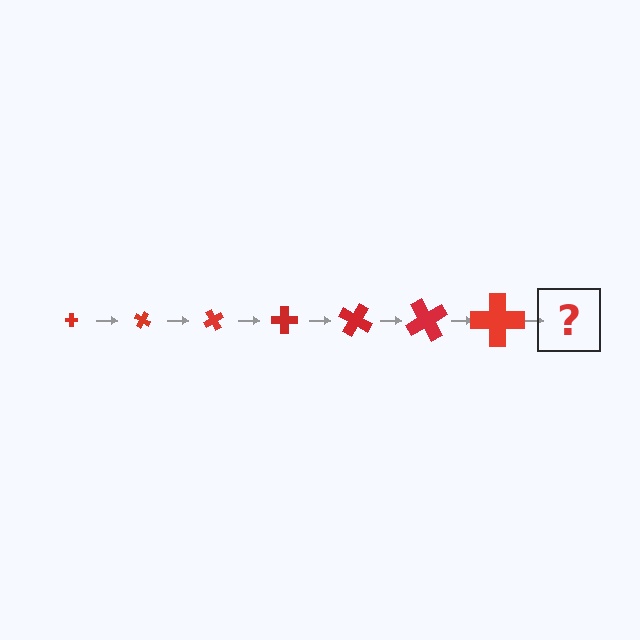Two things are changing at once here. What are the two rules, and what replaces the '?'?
The two rules are that the cross grows larger each step and it rotates 30 degrees each step. The '?' should be a cross, larger than the previous one and rotated 210 degrees from the start.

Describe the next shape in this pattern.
It should be a cross, larger than the previous one and rotated 210 degrees from the start.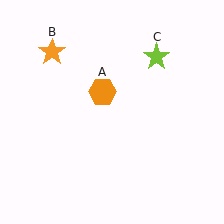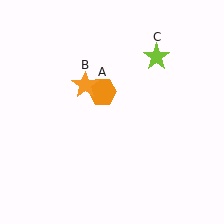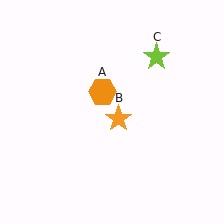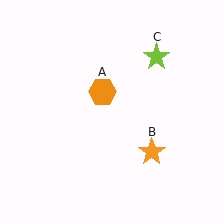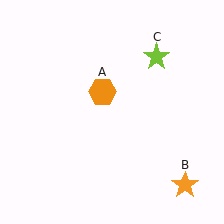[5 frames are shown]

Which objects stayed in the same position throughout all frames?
Orange hexagon (object A) and lime star (object C) remained stationary.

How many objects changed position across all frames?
1 object changed position: orange star (object B).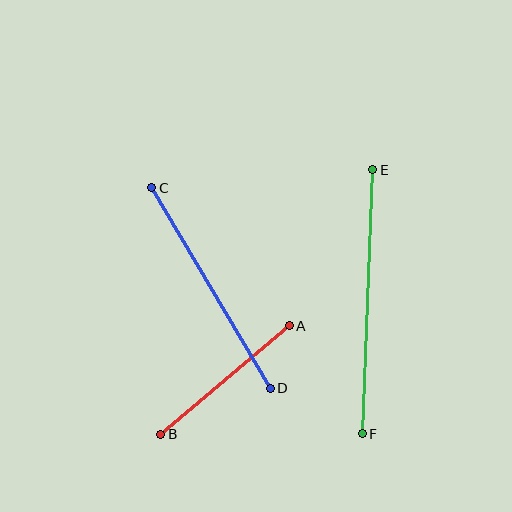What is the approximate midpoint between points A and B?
The midpoint is at approximately (225, 380) pixels.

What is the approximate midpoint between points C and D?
The midpoint is at approximately (211, 288) pixels.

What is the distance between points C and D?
The distance is approximately 232 pixels.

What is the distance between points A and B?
The distance is approximately 168 pixels.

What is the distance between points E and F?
The distance is approximately 264 pixels.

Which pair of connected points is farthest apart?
Points E and F are farthest apart.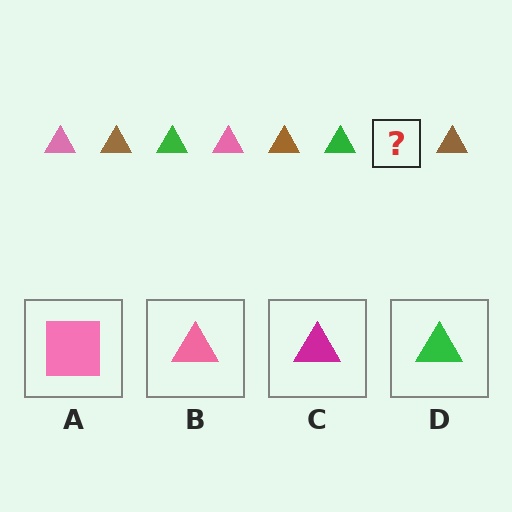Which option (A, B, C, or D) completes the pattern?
B.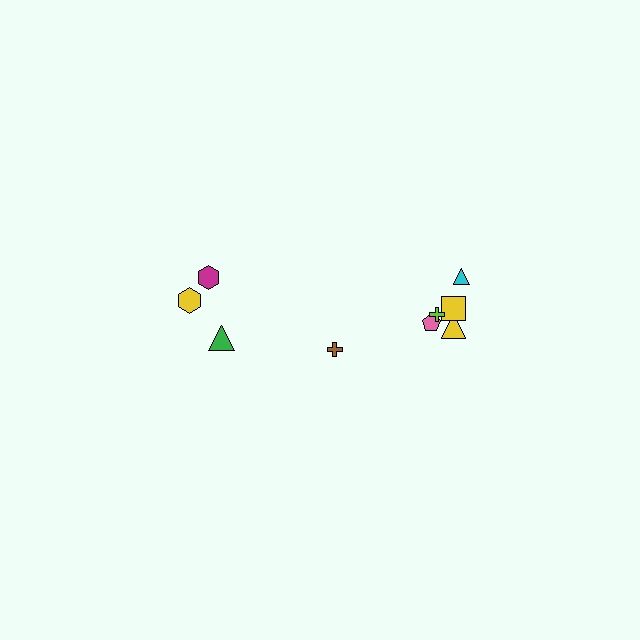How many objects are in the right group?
There are 6 objects.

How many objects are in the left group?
There are 3 objects.